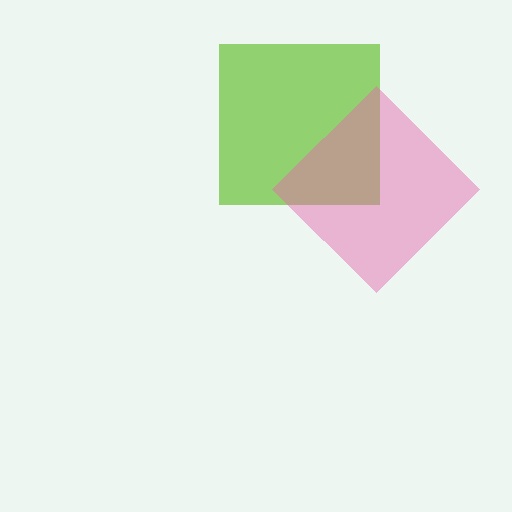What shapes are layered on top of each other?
The layered shapes are: a lime square, a pink diamond.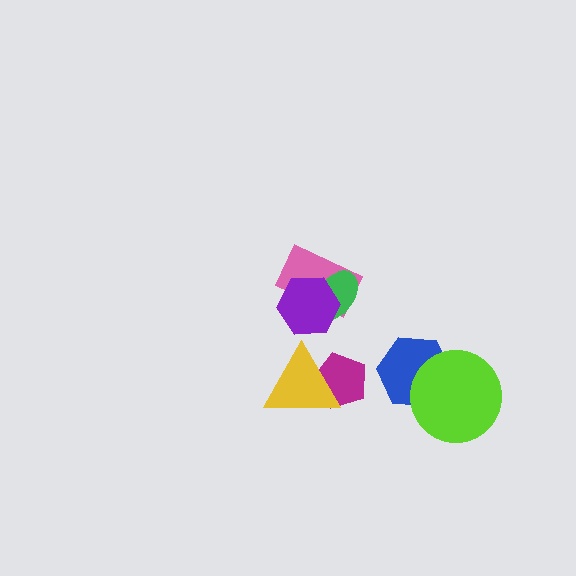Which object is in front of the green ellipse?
The purple hexagon is in front of the green ellipse.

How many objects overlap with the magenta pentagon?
1 object overlaps with the magenta pentagon.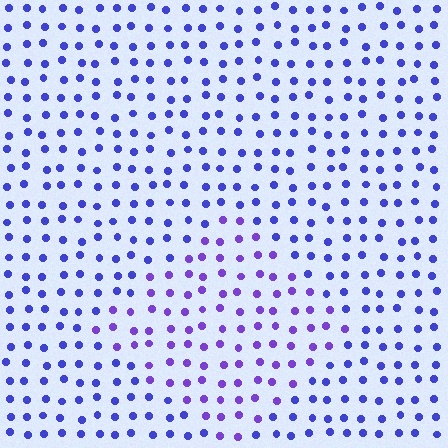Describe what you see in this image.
The image is filled with small blue elements in a uniform arrangement. A diamond-shaped region is visible where the elements are tinted to a slightly different hue, forming a subtle color boundary.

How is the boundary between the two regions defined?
The boundary is defined purely by a slight shift in hue (about 27 degrees). Spacing, size, and orientation are identical on both sides.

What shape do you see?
I see a diamond.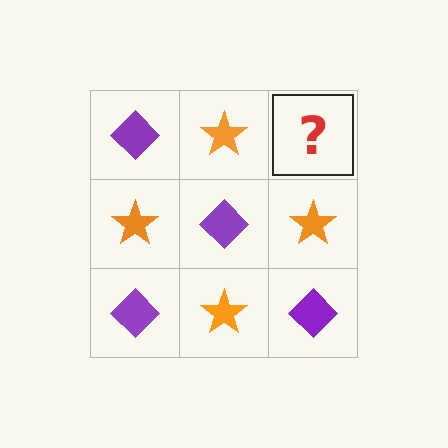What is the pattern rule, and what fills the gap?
The rule is that it alternates purple diamond and orange star in a checkerboard pattern. The gap should be filled with a purple diamond.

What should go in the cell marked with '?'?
The missing cell should contain a purple diamond.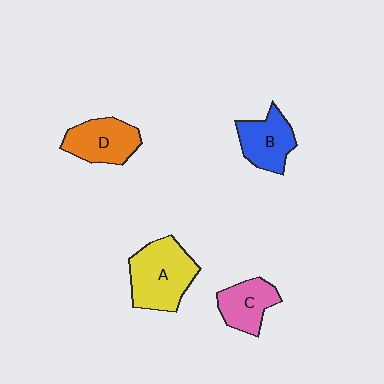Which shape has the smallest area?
Shape C (pink).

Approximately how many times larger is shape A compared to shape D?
Approximately 1.4 times.